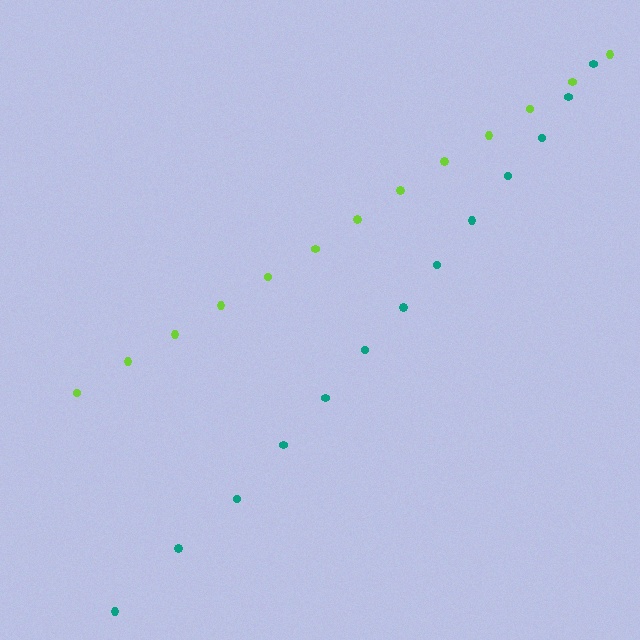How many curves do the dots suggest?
There are 2 distinct paths.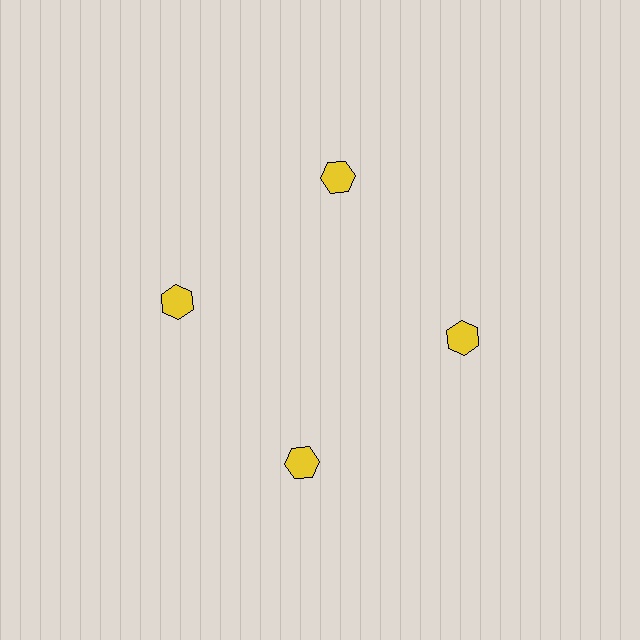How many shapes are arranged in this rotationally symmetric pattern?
There are 4 shapes, arranged in 4 groups of 1.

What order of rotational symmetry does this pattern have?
This pattern has 4-fold rotational symmetry.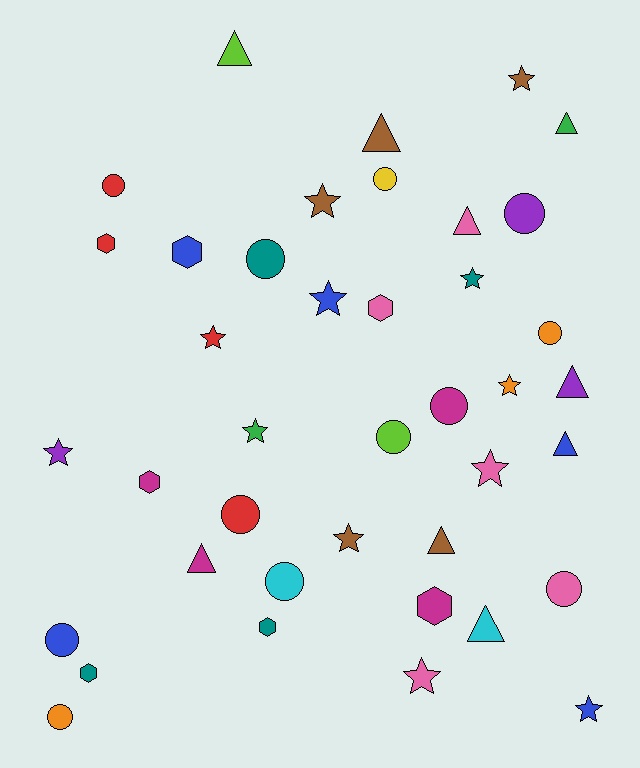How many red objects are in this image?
There are 4 red objects.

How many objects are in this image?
There are 40 objects.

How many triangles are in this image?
There are 9 triangles.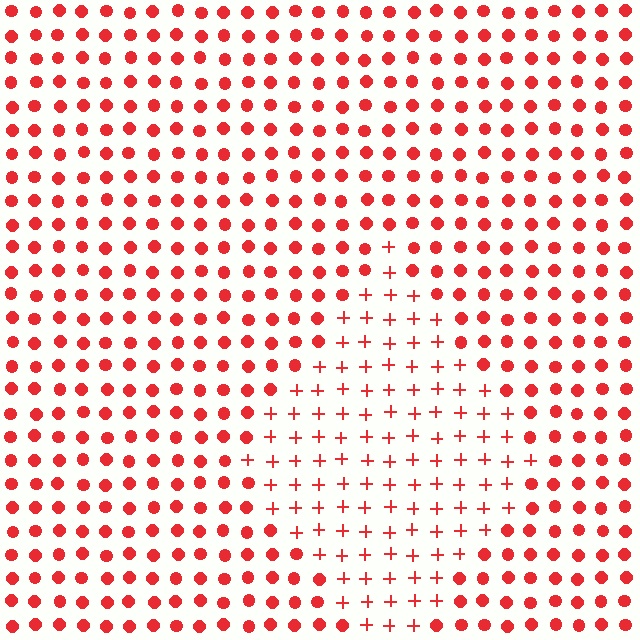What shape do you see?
I see a diamond.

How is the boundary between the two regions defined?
The boundary is defined by a change in element shape: plus signs inside vs. circles outside. All elements share the same color and spacing.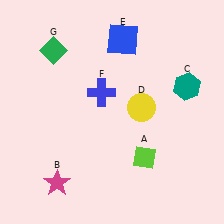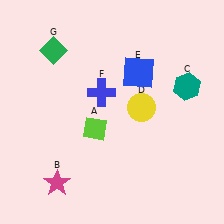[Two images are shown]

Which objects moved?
The objects that moved are: the lime diamond (A), the blue square (E).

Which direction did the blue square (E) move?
The blue square (E) moved down.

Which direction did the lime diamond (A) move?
The lime diamond (A) moved left.